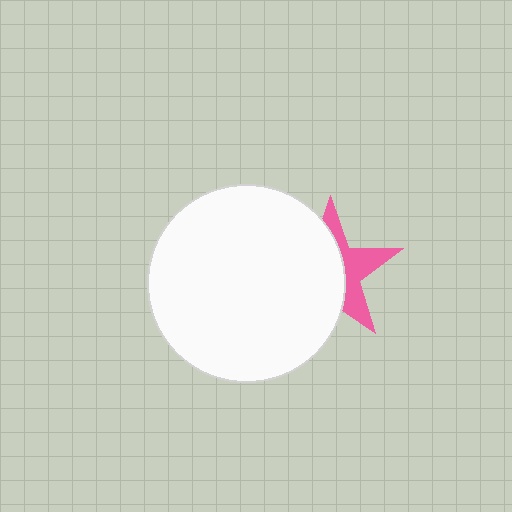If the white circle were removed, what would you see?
You would see the complete pink star.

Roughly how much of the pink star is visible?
A small part of it is visible (roughly 40%).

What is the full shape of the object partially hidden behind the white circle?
The partially hidden object is a pink star.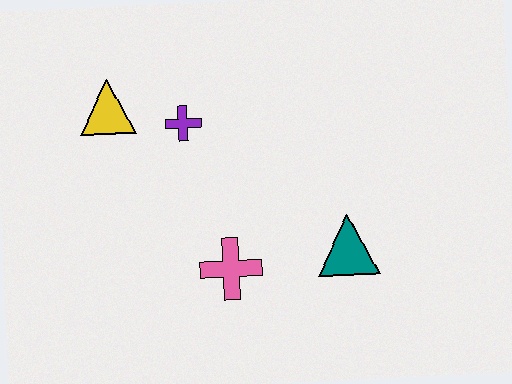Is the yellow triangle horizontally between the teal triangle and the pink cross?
No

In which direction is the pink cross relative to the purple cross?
The pink cross is below the purple cross.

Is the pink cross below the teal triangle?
Yes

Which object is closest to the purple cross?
The yellow triangle is closest to the purple cross.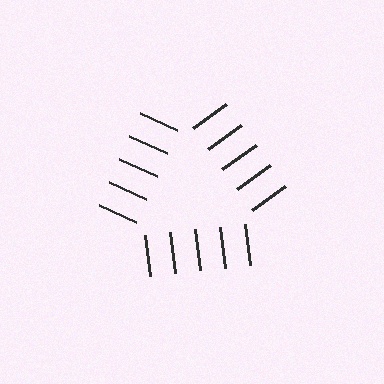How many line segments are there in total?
15 — 5 along each of the 3 edges.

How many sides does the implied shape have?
3 sides — the line-ends trace a triangle.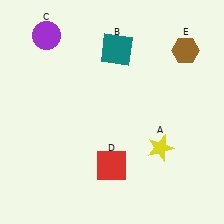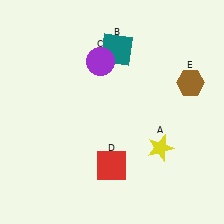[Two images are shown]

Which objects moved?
The objects that moved are: the purple circle (C), the brown hexagon (E).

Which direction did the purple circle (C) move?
The purple circle (C) moved right.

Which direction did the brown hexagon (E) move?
The brown hexagon (E) moved down.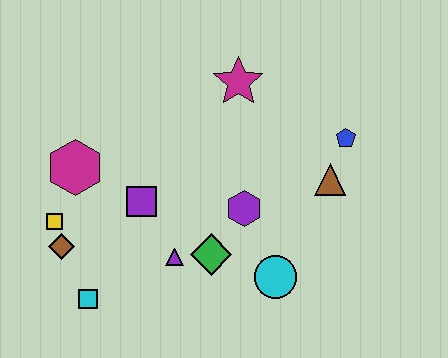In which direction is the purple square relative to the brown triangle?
The purple square is to the left of the brown triangle.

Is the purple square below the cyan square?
No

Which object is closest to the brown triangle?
The blue pentagon is closest to the brown triangle.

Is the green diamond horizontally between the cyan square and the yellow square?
No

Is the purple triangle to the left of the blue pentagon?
Yes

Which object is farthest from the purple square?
The blue pentagon is farthest from the purple square.